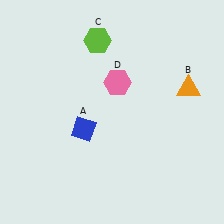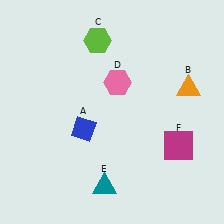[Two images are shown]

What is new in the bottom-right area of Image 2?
A magenta square (F) was added in the bottom-right area of Image 2.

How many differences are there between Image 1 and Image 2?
There are 2 differences between the two images.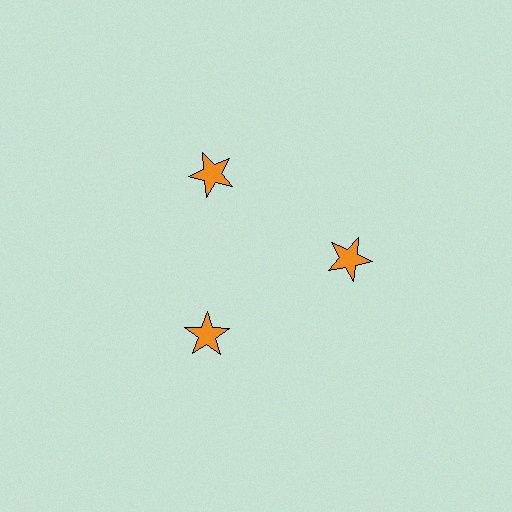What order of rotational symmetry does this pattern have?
This pattern has 3-fold rotational symmetry.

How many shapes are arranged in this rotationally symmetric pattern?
There are 3 shapes, arranged in 3 groups of 1.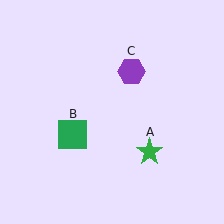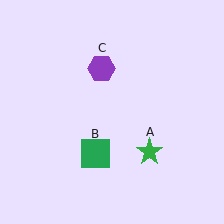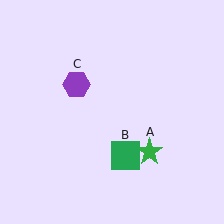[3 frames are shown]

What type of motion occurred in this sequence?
The green square (object B), purple hexagon (object C) rotated counterclockwise around the center of the scene.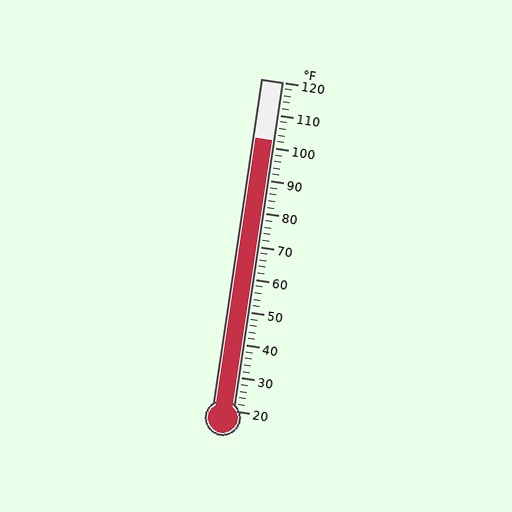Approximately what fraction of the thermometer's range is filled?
The thermometer is filled to approximately 80% of its range.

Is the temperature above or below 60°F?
The temperature is above 60°F.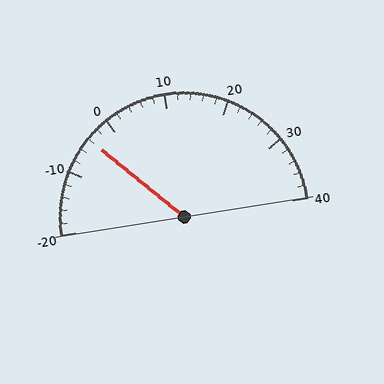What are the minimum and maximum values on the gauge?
The gauge ranges from -20 to 40.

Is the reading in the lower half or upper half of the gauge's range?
The reading is in the lower half of the range (-20 to 40).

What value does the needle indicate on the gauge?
The needle indicates approximately -4.